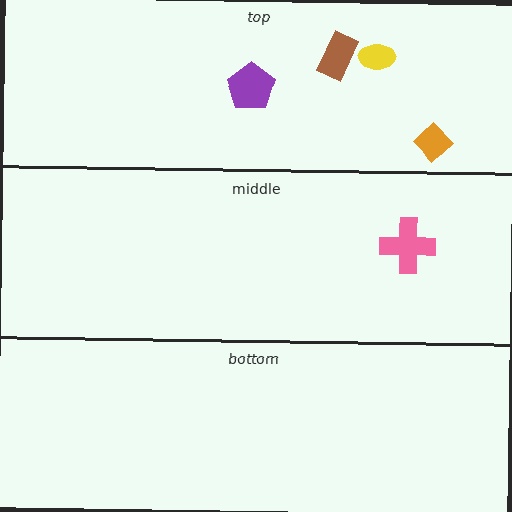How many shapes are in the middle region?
1.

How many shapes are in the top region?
4.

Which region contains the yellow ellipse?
The top region.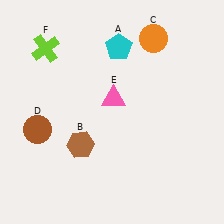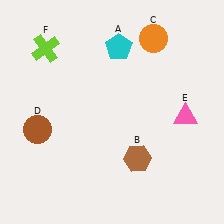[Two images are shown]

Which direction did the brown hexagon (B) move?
The brown hexagon (B) moved right.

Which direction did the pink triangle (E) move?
The pink triangle (E) moved right.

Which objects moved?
The objects that moved are: the brown hexagon (B), the pink triangle (E).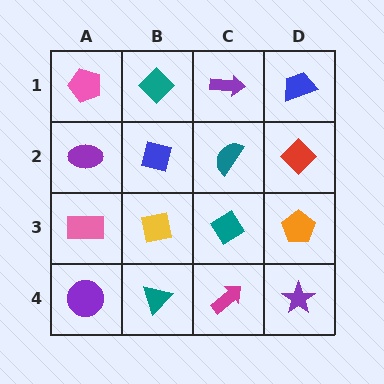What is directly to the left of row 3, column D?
A teal diamond.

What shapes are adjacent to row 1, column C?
A teal semicircle (row 2, column C), a teal diamond (row 1, column B), a blue trapezoid (row 1, column D).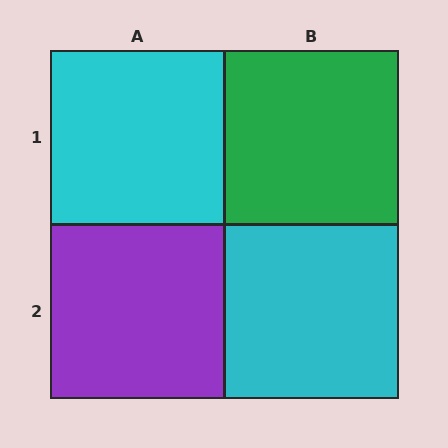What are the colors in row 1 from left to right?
Cyan, green.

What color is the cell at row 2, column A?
Purple.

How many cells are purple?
1 cell is purple.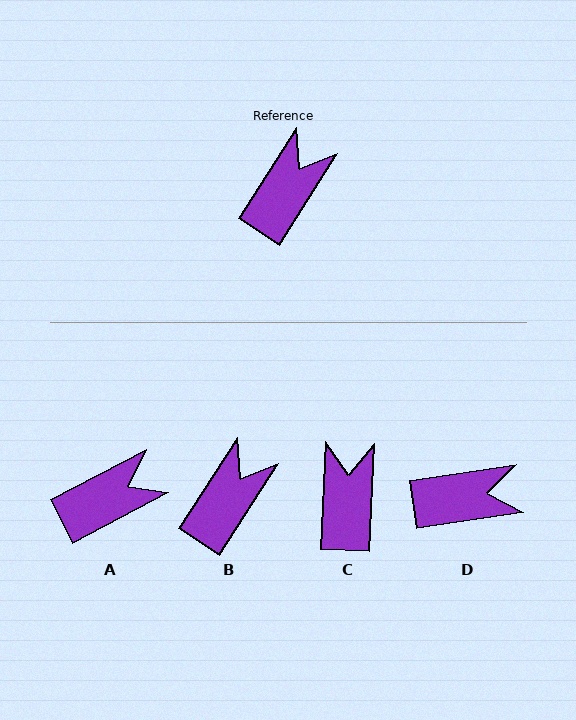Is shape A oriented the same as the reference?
No, it is off by about 30 degrees.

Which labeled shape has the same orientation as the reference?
B.